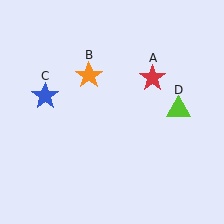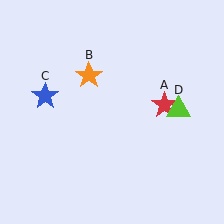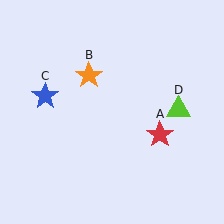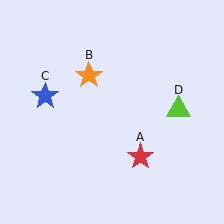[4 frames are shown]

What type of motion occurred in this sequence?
The red star (object A) rotated clockwise around the center of the scene.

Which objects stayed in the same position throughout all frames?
Orange star (object B) and blue star (object C) and lime triangle (object D) remained stationary.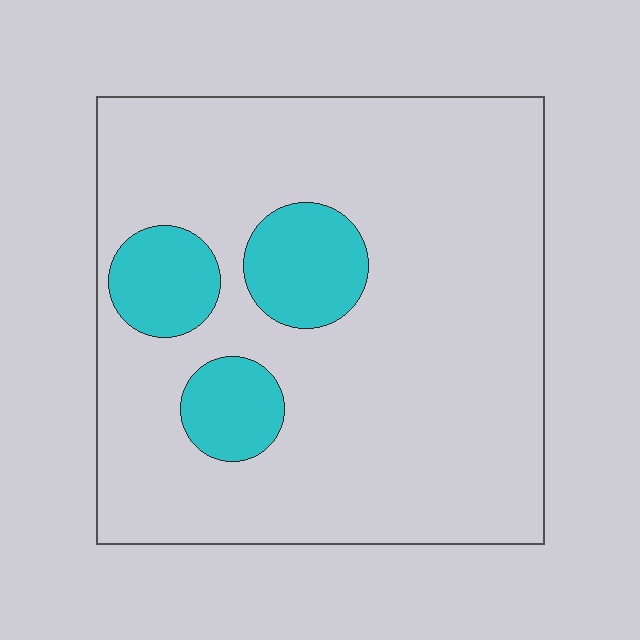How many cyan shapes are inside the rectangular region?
3.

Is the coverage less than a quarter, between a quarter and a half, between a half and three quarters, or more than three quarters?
Less than a quarter.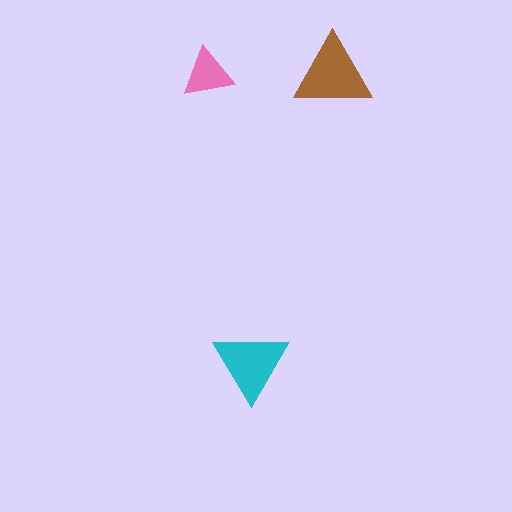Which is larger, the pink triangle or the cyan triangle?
The cyan one.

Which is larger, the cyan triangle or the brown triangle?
The brown one.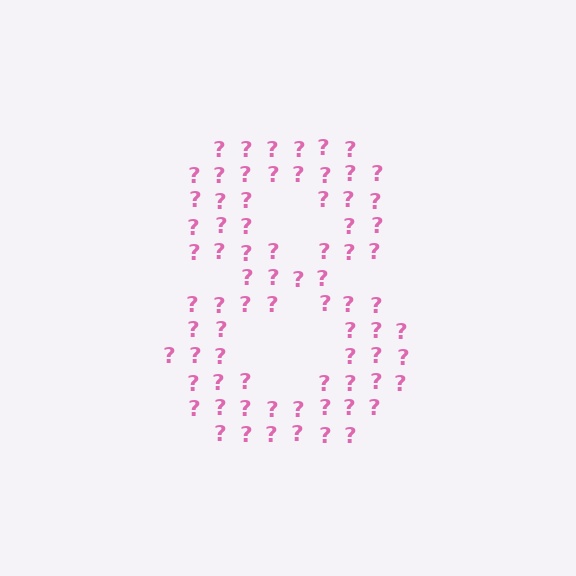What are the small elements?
The small elements are question marks.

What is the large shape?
The large shape is the digit 8.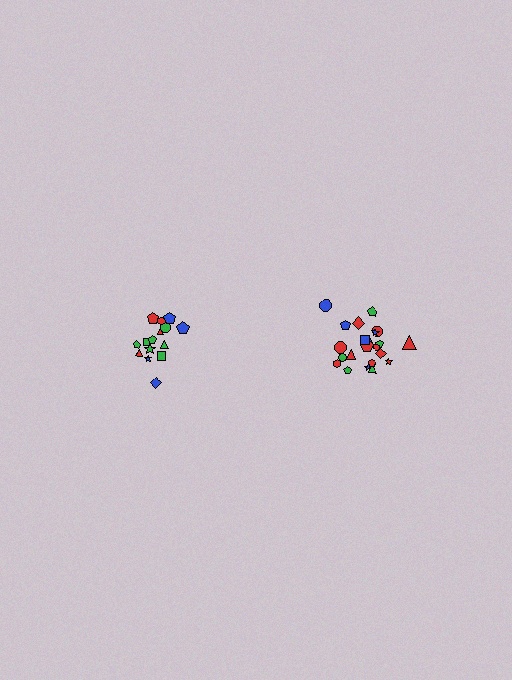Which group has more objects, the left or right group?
The right group.